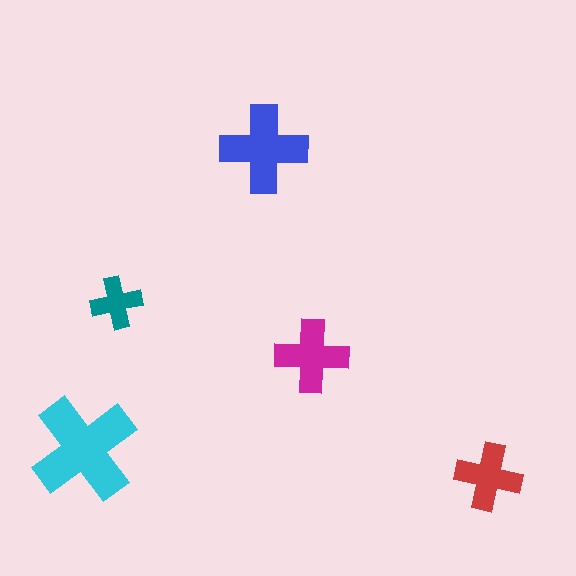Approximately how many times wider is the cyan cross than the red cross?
About 1.5 times wider.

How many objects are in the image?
There are 5 objects in the image.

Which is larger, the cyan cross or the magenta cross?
The cyan one.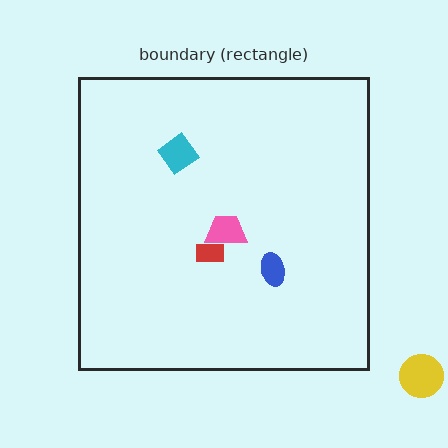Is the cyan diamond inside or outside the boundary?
Inside.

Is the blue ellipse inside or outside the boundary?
Inside.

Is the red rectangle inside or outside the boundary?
Inside.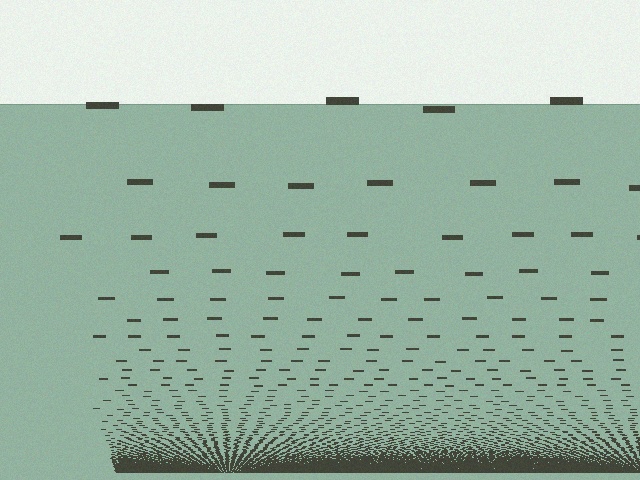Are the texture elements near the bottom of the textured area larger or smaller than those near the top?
Smaller. The gradient is inverted — elements near the bottom are smaller and denser.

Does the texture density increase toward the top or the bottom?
Density increases toward the bottom.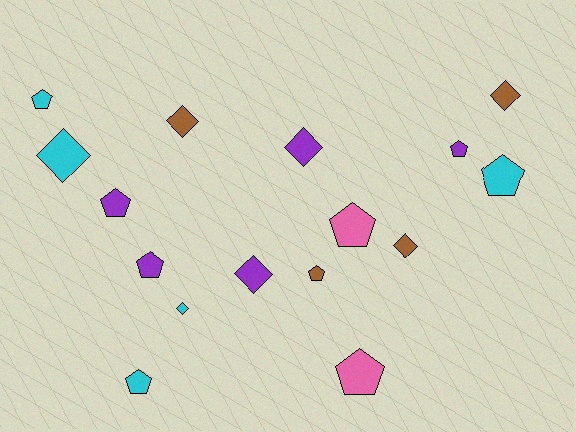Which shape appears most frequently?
Pentagon, with 9 objects.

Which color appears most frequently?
Cyan, with 5 objects.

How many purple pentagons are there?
There are 3 purple pentagons.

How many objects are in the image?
There are 16 objects.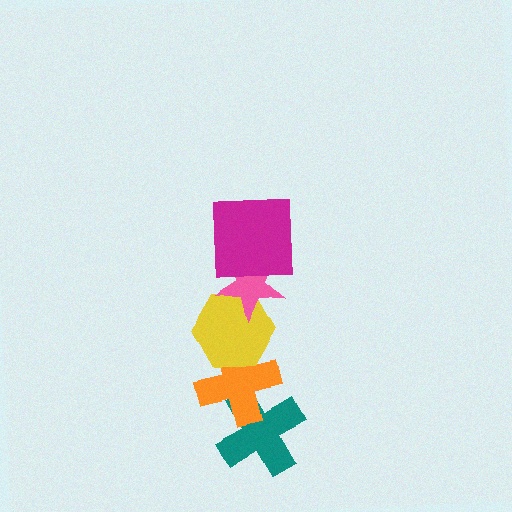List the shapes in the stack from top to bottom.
From top to bottom: the magenta square, the pink star, the yellow hexagon, the orange cross, the teal cross.